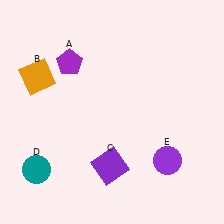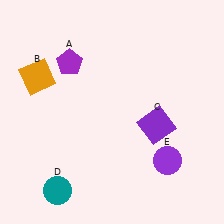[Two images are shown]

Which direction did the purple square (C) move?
The purple square (C) moved right.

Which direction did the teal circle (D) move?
The teal circle (D) moved right.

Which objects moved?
The objects that moved are: the purple square (C), the teal circle (D).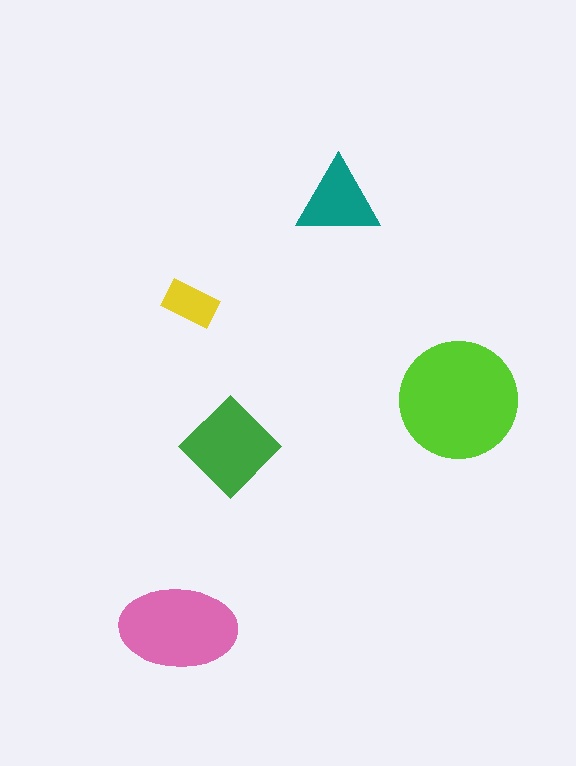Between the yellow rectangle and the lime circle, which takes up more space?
The lime circle.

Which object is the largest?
The lime circle.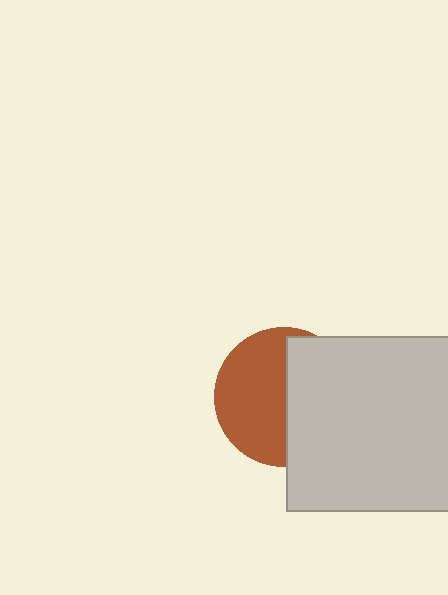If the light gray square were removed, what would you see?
You would see the complete brown circle.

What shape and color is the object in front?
The object in front is a light gray square.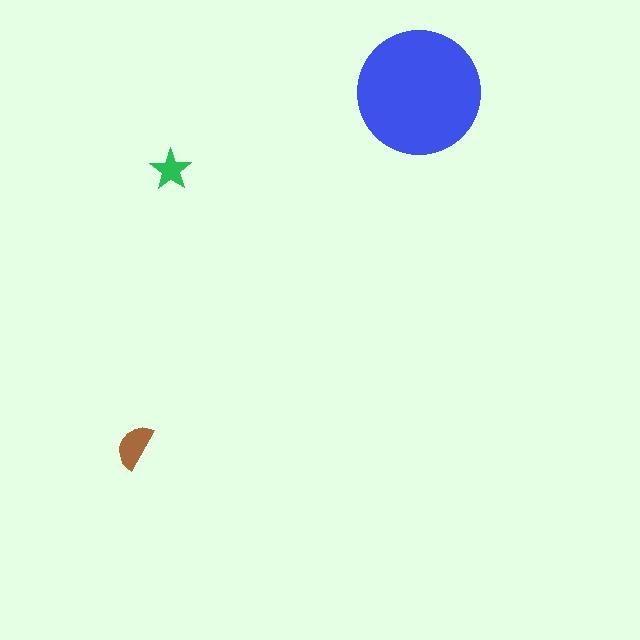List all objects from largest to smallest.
The blue circle, the brown semicircle, the green star.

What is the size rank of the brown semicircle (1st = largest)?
2nd.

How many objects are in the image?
There are 3 objects in the image.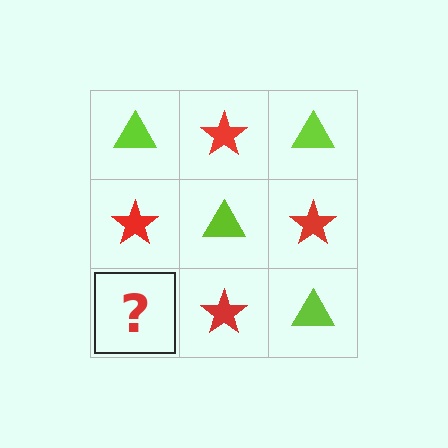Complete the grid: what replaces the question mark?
The question mark should be replaced with a lime triangle.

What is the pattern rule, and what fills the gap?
The rule is that it alternates lime triangle and red star in a checkerboard pattern. The gap should be filled with a lime triangle.